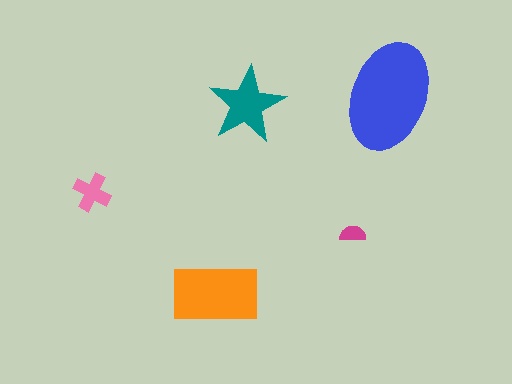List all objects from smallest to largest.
The magenta semicircle, the pink cross, the teal star, the orange rectangle, the blue ellipse.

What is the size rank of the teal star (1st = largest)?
3rd.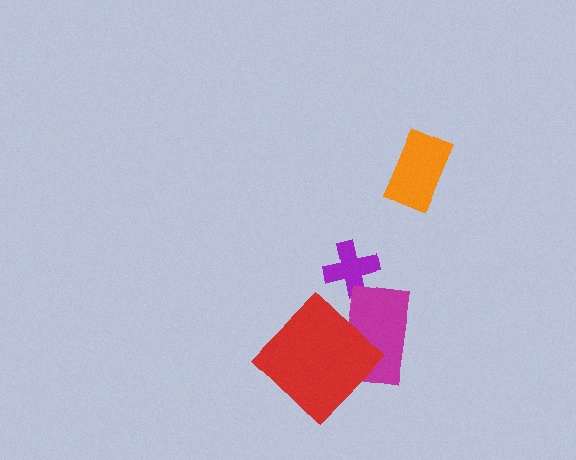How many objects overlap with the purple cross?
0 objects overlap with the purple cross.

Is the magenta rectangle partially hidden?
Yes, it is partially covered by another shape.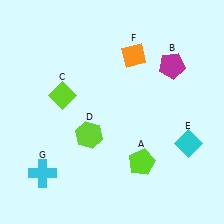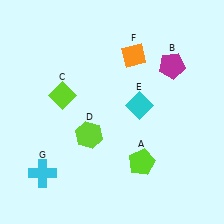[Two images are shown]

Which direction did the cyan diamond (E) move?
The cyan diamond (E) moved left.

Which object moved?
The cyan diamond (E) moved left.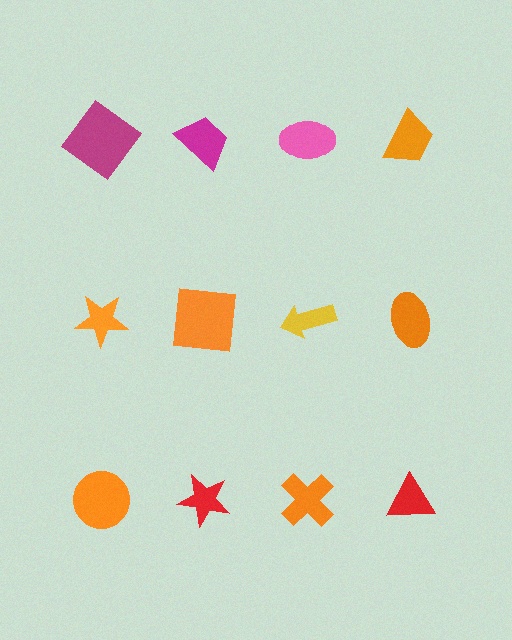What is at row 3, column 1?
An orange circle.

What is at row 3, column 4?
A red triangle.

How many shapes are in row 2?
4 shapes.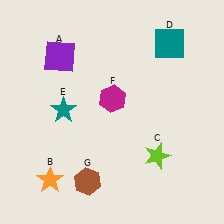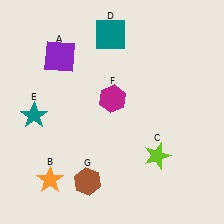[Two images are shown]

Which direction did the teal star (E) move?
The teal star (E) moved left.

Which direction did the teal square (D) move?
The teal square (D) moved left.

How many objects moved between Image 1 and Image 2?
2 objects moved between the two images.